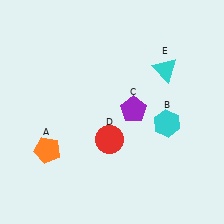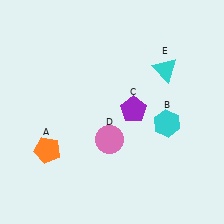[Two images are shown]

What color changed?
The circle (D) changed from red in Image 1 to pink in Image 2.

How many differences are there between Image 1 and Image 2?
There is 1 difference between the two images.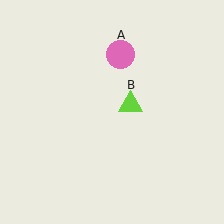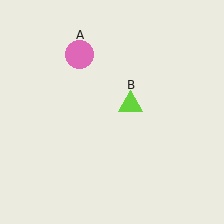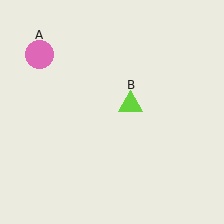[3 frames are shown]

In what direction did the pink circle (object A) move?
The pink circle (object A) moved left.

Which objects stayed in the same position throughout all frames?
Lime triangle (object B) remained stationary.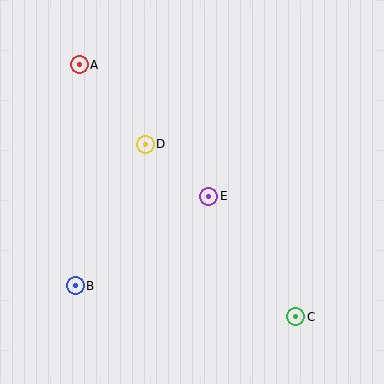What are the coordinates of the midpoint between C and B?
The midpoint between C and B is at (186, 301).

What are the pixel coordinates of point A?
Point A is at (79, 65).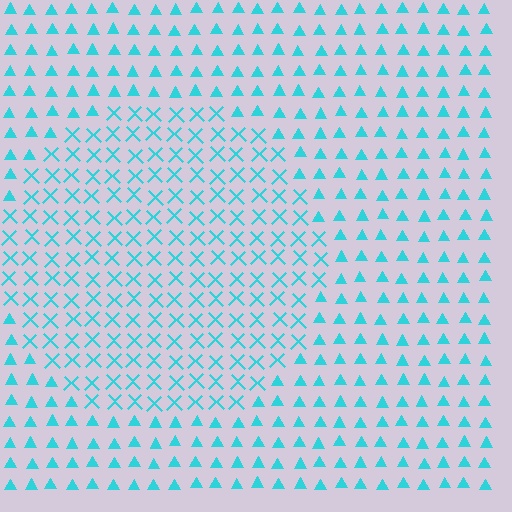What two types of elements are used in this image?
The image uses X marks inside the circle region and triangles outside it.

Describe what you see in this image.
The image is filled with small cyan elements arranged in a uniform grid. A circle-shaped region contains X marks, while the surrounding area contains triangles. The boundary is defined purely by the change in element shape.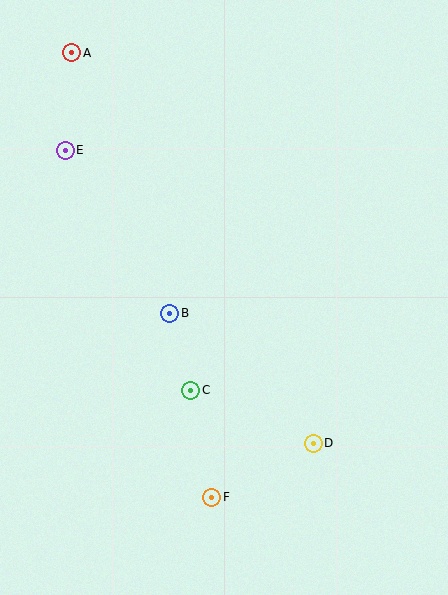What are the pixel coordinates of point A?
Point A is at (72, 53).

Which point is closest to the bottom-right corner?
Point D is closest to the bottom-right corner.